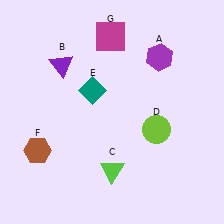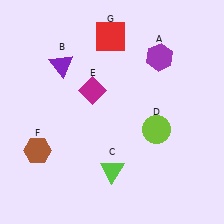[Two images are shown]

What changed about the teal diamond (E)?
In Image 1, E is teal. In Image 2, it changed to magenta.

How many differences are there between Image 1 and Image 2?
There are 2 differences between the two images.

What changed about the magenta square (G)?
In Image 1, G is magenta. In Image 2, it changed to red.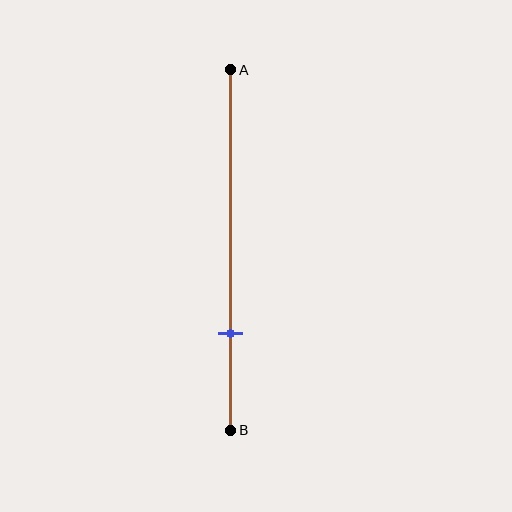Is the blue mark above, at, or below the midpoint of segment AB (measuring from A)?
The blue mark is below the midpoint of segment AB.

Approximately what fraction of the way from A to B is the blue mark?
The blue mark is approximately 75% of the way from A to B.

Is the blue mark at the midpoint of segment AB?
No, the mark is at about 75% from A, not at the 50% midpoint.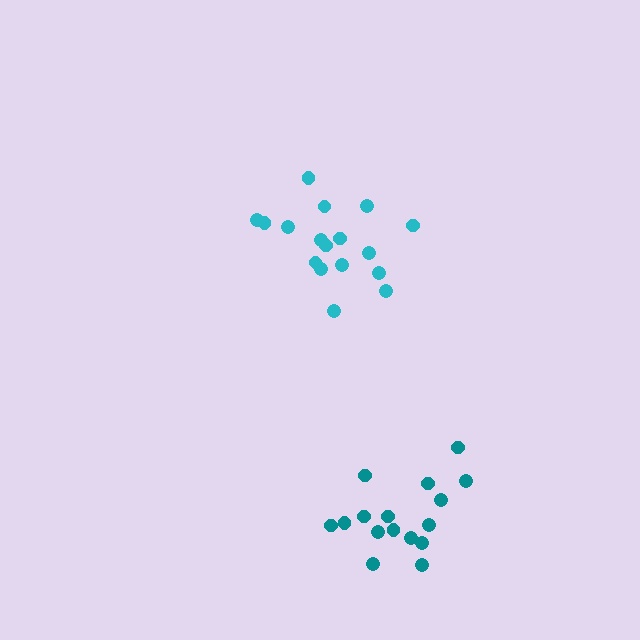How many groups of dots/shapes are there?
There are 2 groups.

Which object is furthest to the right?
The teal cluster is rightmost.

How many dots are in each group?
Group 1: 17 dots, Group 2: 16 dots (33 total).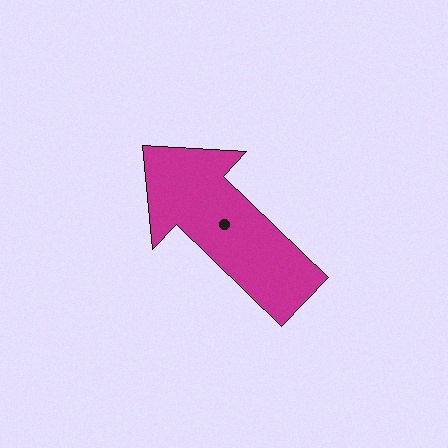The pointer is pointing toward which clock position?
Roughly 10 o'clock.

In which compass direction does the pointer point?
Northwest.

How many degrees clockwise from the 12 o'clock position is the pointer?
Approximately 314 degrees.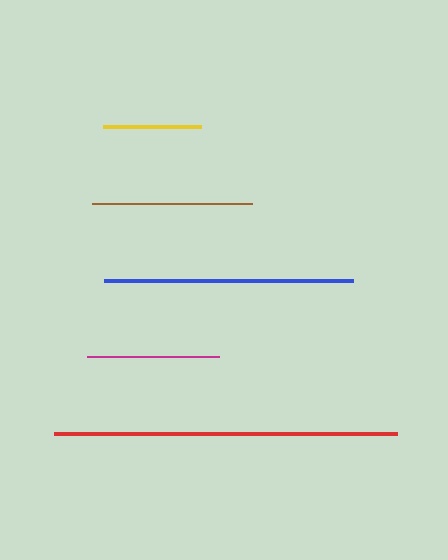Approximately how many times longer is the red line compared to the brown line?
The red line is approximately 2.1 times the length of the brown line.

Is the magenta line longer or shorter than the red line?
The red line is longer than the magenta line.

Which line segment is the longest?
The red line is the longest at approximately 343 pixels.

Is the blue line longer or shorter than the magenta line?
The blue line is longer than the magenta line.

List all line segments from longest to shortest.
From longest to shortest: red, blue, brown, magenta, yellow.